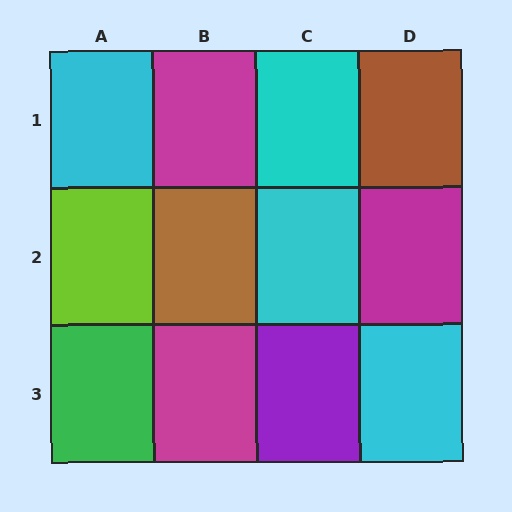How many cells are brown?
2 cells are brown.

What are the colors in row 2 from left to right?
Lime, brown, cyan, magenta.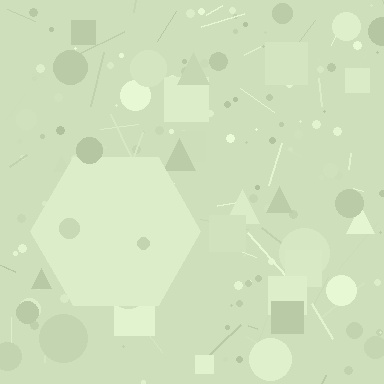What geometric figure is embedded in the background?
A hexagon is embedded in the background.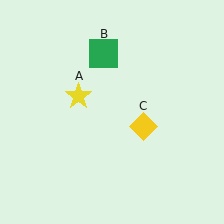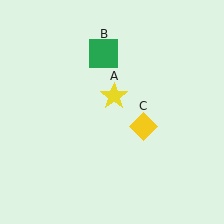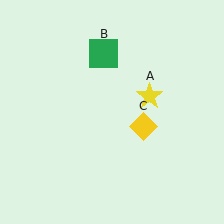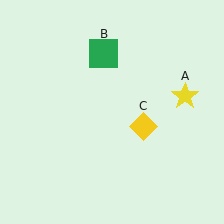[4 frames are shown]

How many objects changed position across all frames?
1 object changed position: yellow star (object A).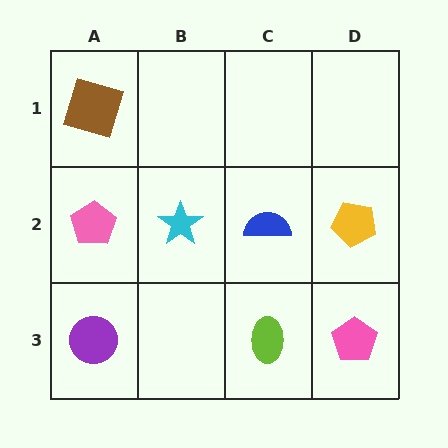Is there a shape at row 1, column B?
No, that cell is empty.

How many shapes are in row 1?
1 shape.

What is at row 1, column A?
A brown square.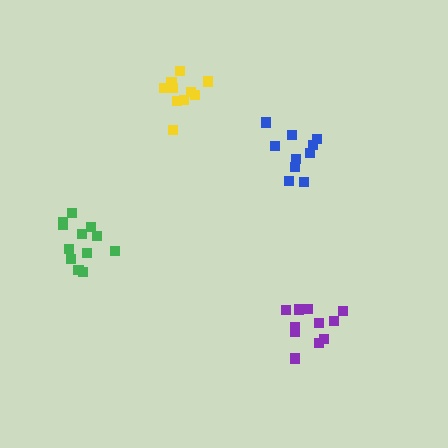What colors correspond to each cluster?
The clusters are colored: purple, yellow, blue, green.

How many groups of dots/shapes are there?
There are 4 groups.